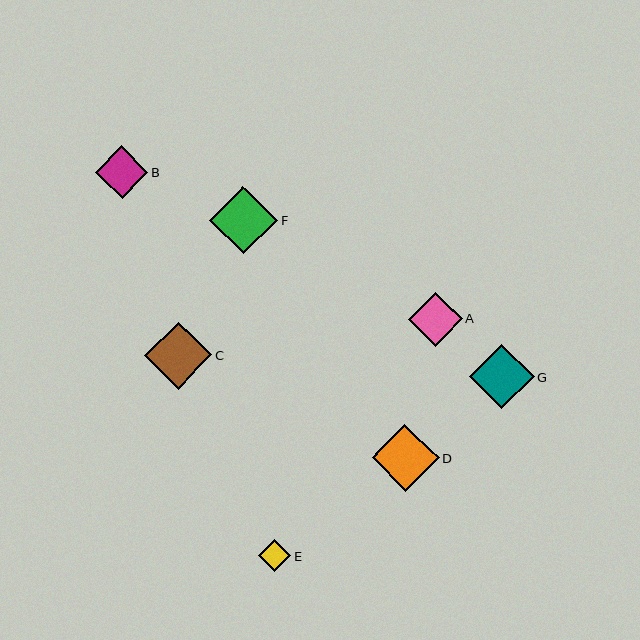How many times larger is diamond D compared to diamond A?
Diamond D is approximately 1.2 times the size of diamond A.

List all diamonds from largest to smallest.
From largest to smallest: F, C, D, G, A, B, E.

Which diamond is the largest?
Diamond F is the largest with a size of approximately 68 pixels.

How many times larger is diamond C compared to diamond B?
Diamond C is approximately 1.3 times the size of diamond B.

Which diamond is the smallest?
Diamond E is the smallest with a size of approximately 32 pixels.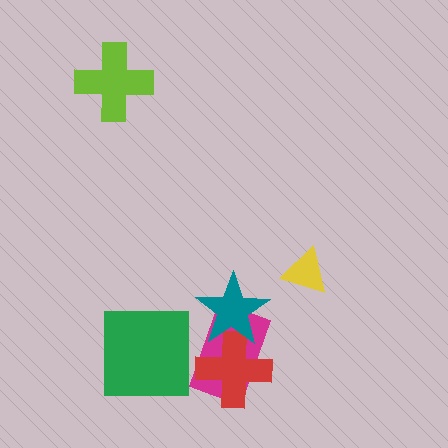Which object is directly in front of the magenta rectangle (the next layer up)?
The red cross is directly in front of the magenta rectangle.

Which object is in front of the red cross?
The teal star is in front of the red cross.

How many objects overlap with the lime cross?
0 objects overlap with the lime cross.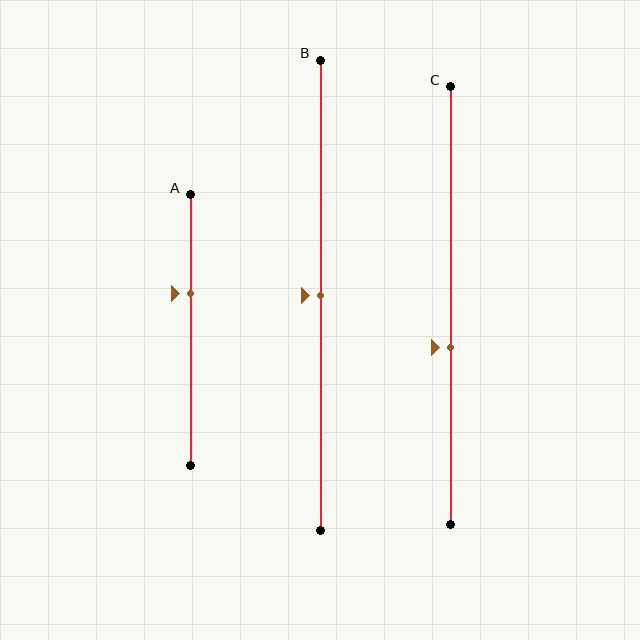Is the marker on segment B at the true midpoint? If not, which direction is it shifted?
Yes, the marker on segment B is at the true midpoint.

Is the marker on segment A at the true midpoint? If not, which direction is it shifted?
No, the marker on segment A is shifted upward by about 14% of the segment length.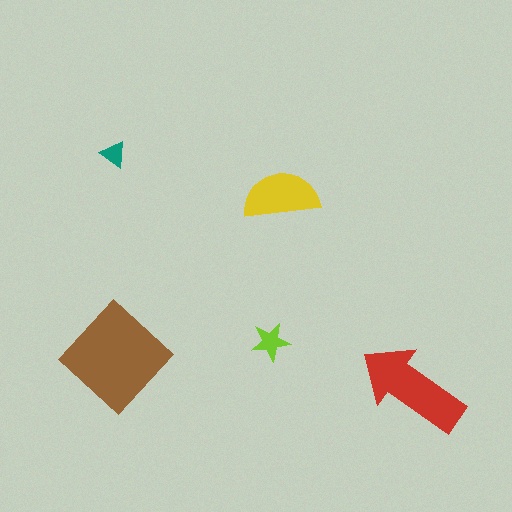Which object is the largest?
The brown diamond.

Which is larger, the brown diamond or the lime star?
The brown diamond.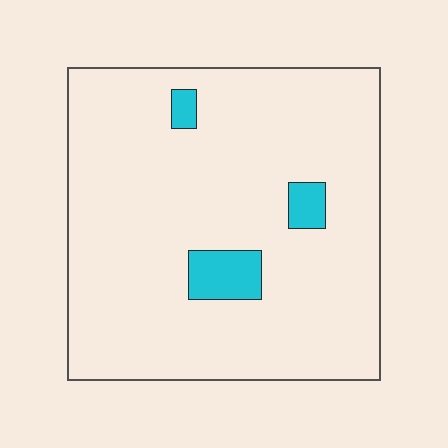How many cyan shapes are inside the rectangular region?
3.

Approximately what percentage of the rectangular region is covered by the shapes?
Approximately 5%.